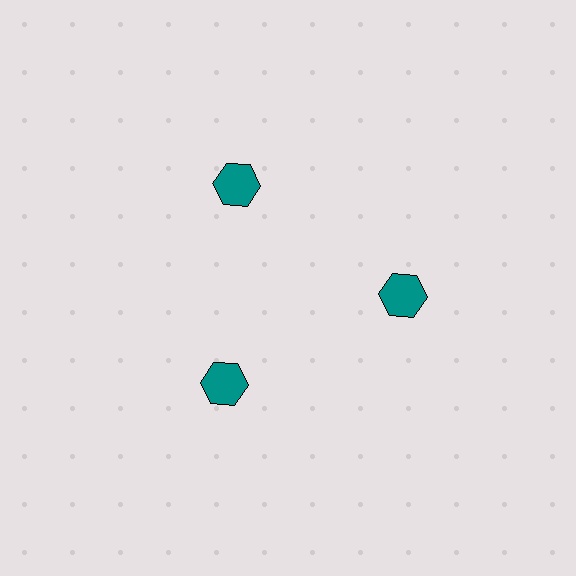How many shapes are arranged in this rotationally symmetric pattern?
There are 3 shapes, arranged in 3 groups of 1.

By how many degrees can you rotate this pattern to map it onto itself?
The pattern maps onto itself every 120 degrees of rotation.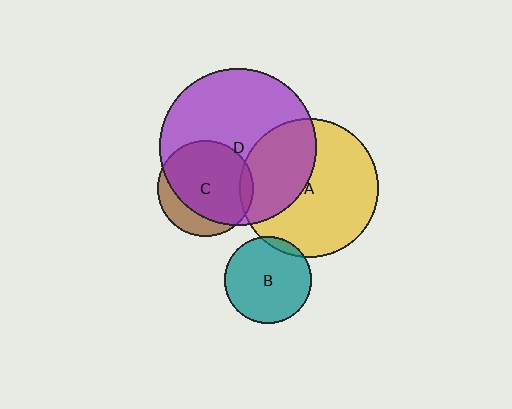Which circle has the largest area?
Circle D (purple).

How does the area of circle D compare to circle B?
Approximately 3.3 times.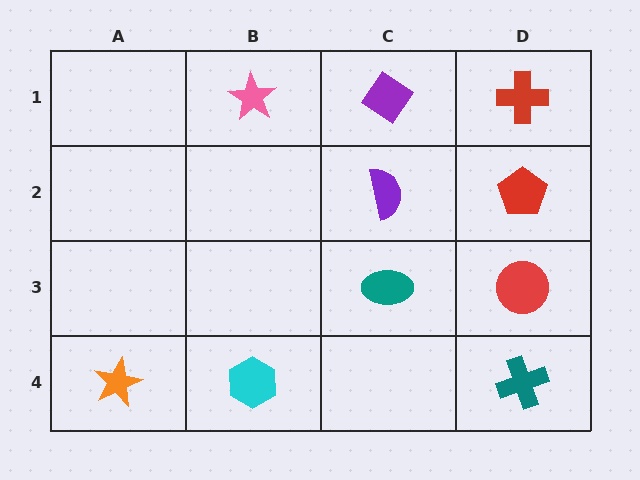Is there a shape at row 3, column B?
No, that cell is empty.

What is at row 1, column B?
A pink star.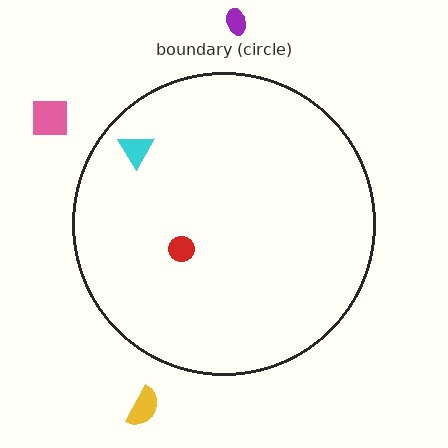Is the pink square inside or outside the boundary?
Outside.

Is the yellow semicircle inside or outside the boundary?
Outside.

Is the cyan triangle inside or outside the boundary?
Inside.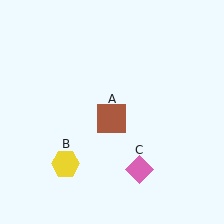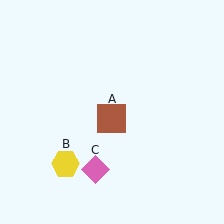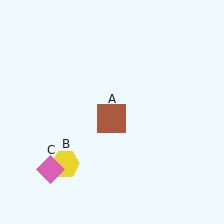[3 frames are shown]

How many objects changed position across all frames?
1 object changed position: pink diamond (object C).